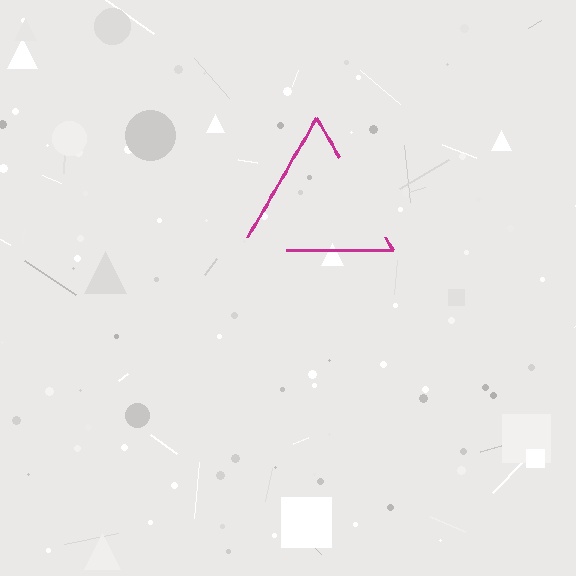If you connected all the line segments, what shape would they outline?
They would outline a triangle.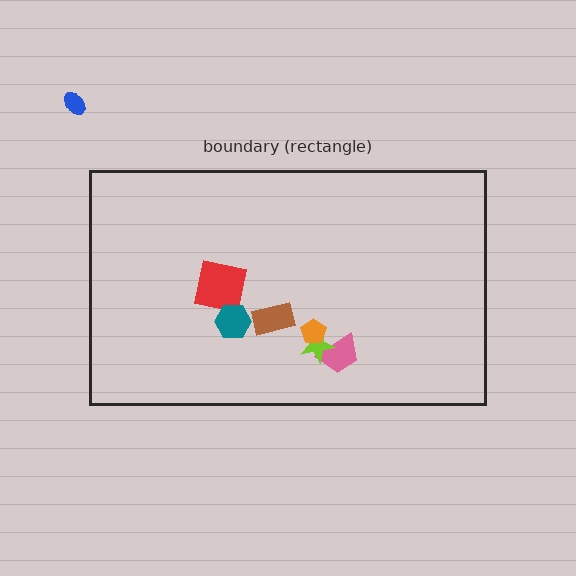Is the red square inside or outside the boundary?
Inside.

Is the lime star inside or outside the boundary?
Inside.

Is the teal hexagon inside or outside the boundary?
Inside.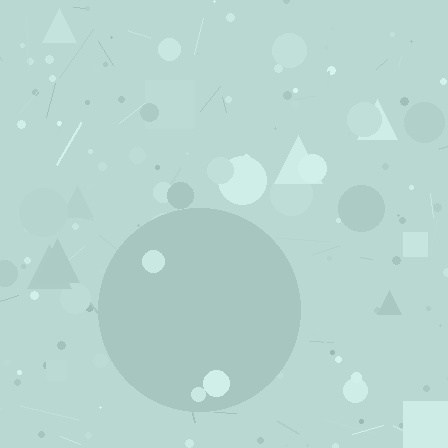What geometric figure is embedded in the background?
A circle is embedded in the background.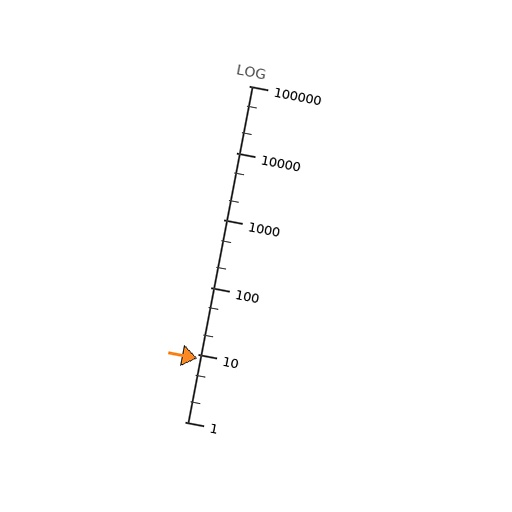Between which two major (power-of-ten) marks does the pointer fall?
The pointer is between 1 and 10.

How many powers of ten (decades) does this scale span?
The scale spans 5 decades, from 1 to 100000.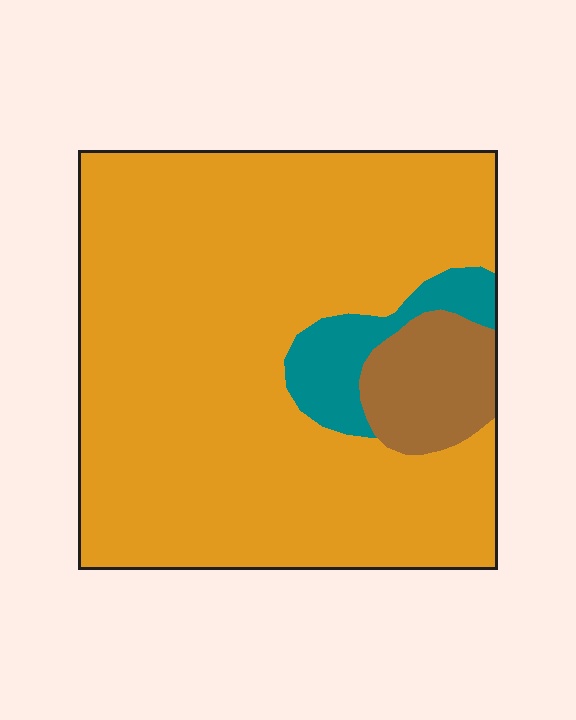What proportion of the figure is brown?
Brown covers around 10% of the figure.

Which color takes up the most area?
Orange, at roughly 85%.